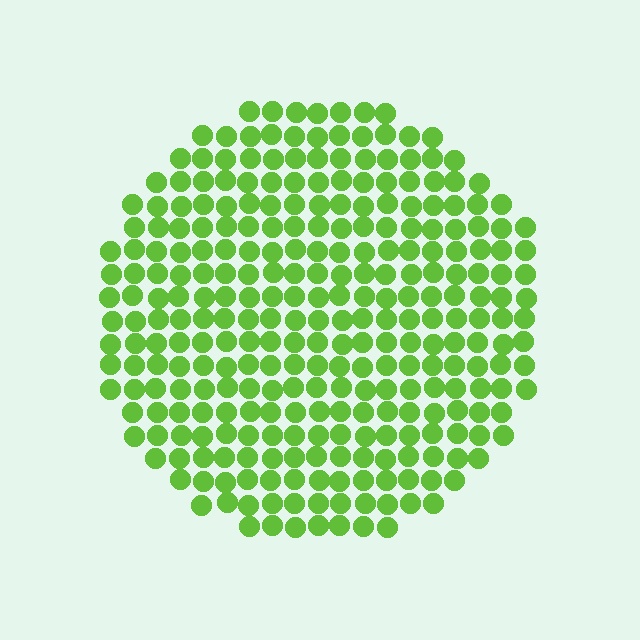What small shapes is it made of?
It is made of small circles.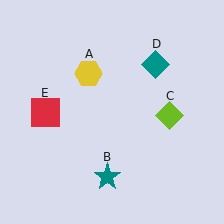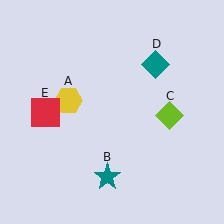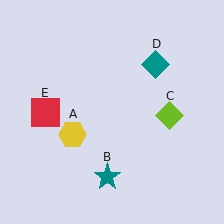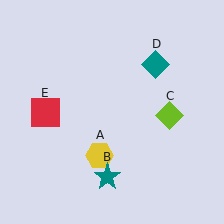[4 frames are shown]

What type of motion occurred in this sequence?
The yellow hexagon (object A) rotated counterclockwise around the center of the scene.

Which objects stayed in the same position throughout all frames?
Teal star (object B) and lime diamond (object C) and teal diamond (object D) and red square (object E) remained stationary.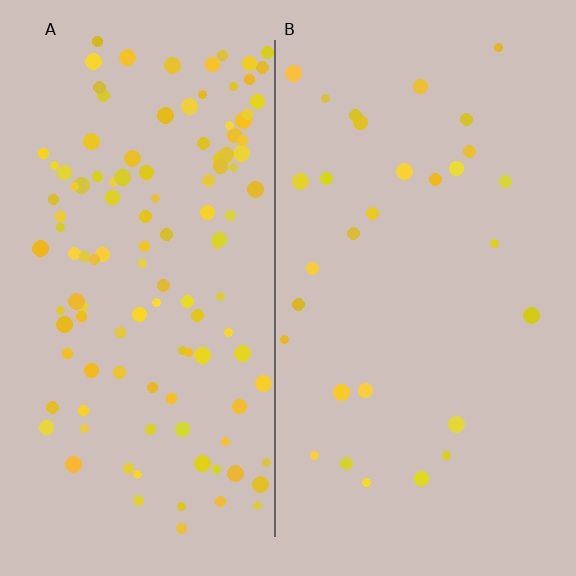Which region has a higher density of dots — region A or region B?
A (the left).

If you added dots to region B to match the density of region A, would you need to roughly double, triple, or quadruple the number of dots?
Approximately quadruple.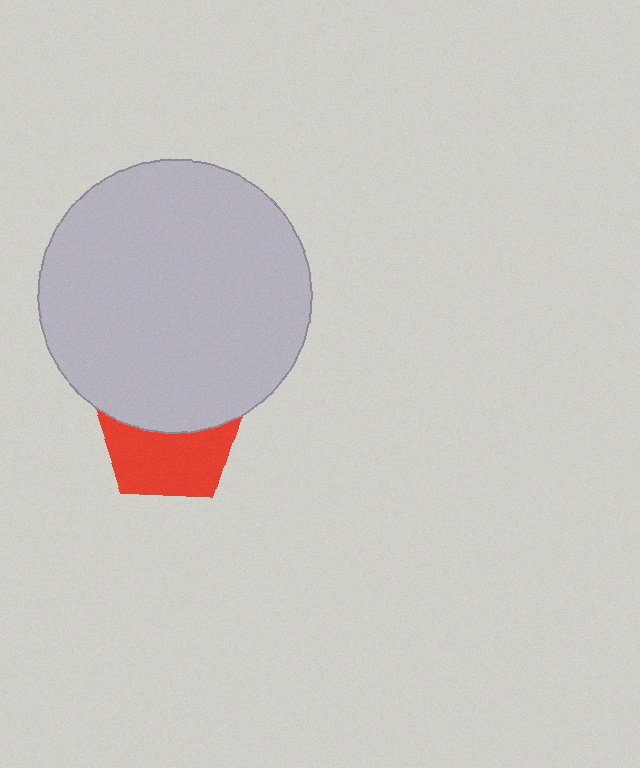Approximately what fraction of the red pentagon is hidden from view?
Roughly 47% of the red pentagon is hidden behind the light gray circle.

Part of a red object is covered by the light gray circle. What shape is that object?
It is a pentagon.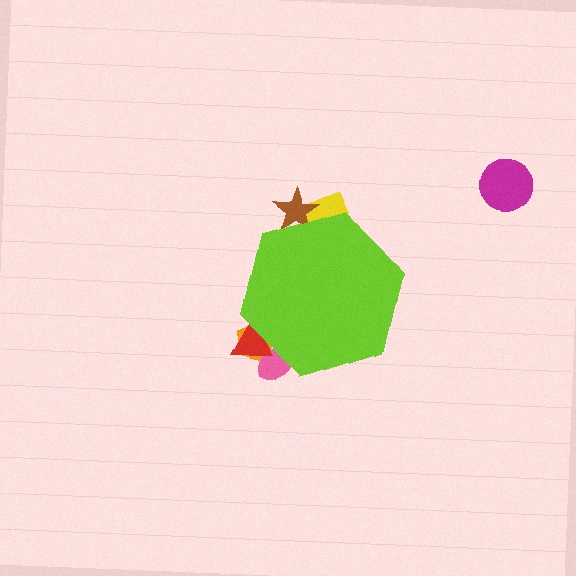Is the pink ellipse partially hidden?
Yes, the pink ellipse is partially hidden behind the lime hexagon.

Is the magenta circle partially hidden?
No, the magenta circle is fully visible.